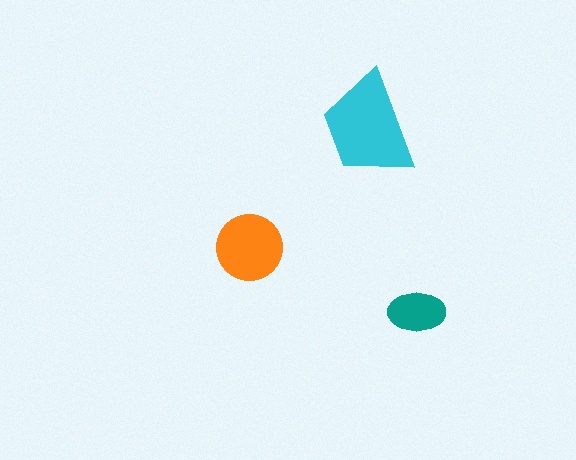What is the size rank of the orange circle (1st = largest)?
2nd.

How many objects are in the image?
There are 3 objects in the image.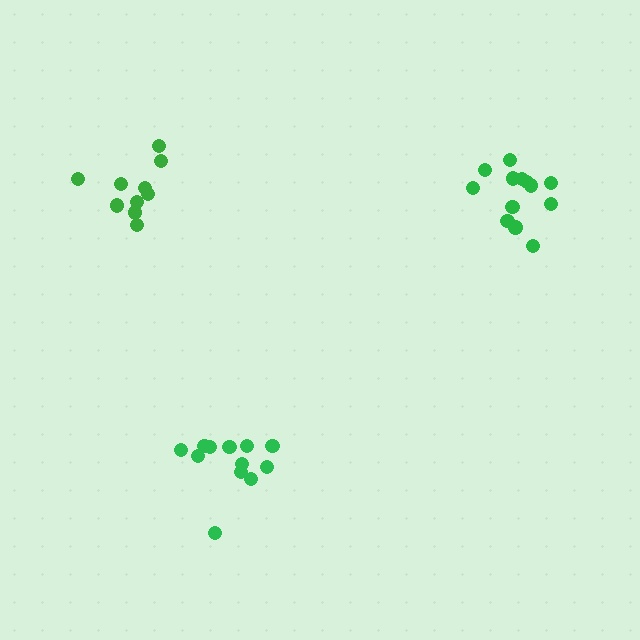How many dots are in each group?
Group 1: 12 dots, Group 2: 13 dots, Group 3: 10 dots (35 total).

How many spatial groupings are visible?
There are 3 spatial groupings.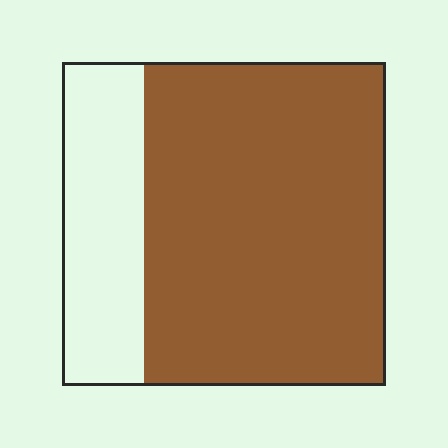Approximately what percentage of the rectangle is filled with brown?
Approximately 75%.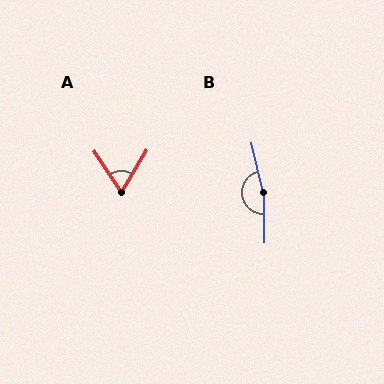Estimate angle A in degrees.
Approximately 65 degrees.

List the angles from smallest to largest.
A (65°), B (167°).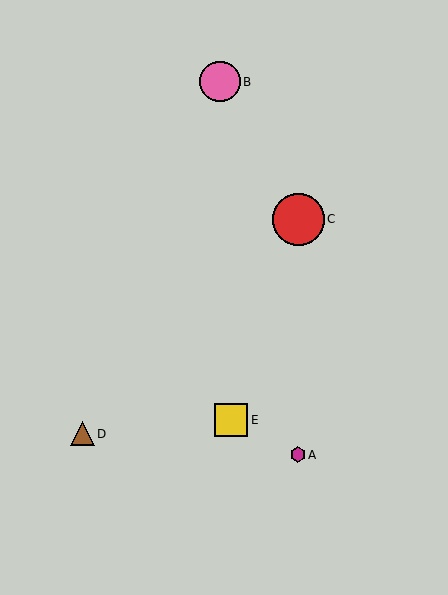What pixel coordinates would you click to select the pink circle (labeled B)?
Click at (220, 82) to select the pink circle B.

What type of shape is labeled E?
Shape E is a yellow square.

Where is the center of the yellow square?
The center of the yellow square is at (231, 420).